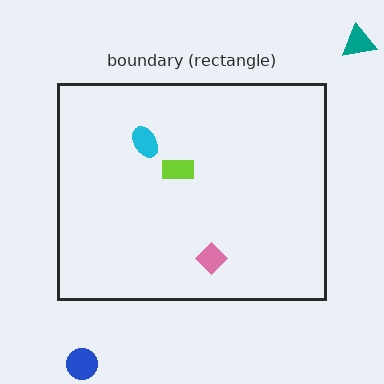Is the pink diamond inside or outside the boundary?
Inside.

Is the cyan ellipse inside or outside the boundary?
Inside.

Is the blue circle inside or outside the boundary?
Outside.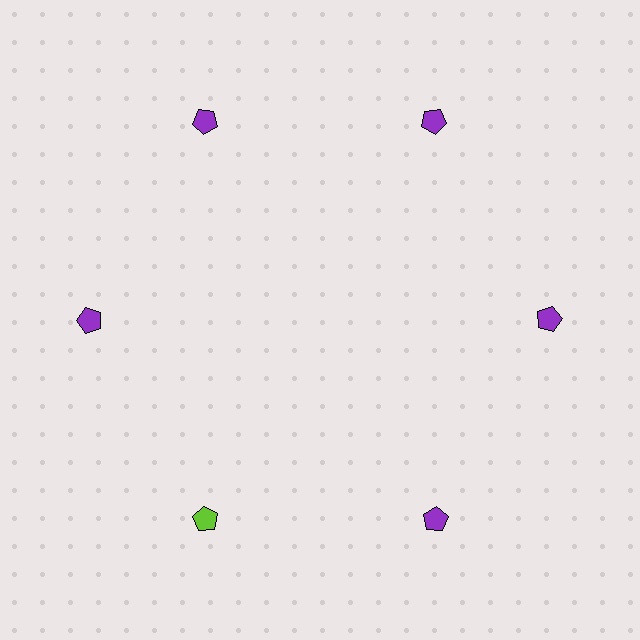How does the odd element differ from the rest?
It has a different color: lime instead of purple.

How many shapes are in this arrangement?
There are 6 shapes arranged in a ring pattern.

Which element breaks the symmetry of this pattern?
The lime pentagon at roughly the 7 o'clock position breaks the symmetry. All other shapes are purple pentagons.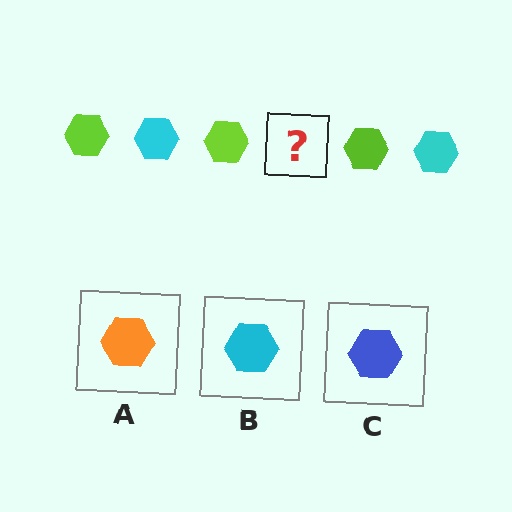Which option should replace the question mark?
Option B.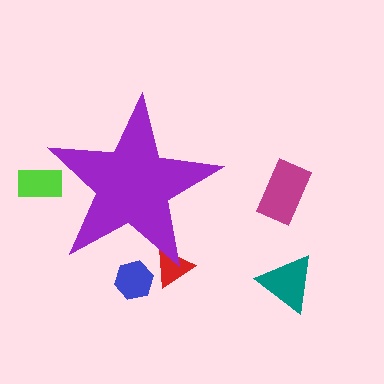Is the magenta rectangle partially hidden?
No, the magenta rectangle is fully visible.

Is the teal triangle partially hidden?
No, the teal triangle is fully visible.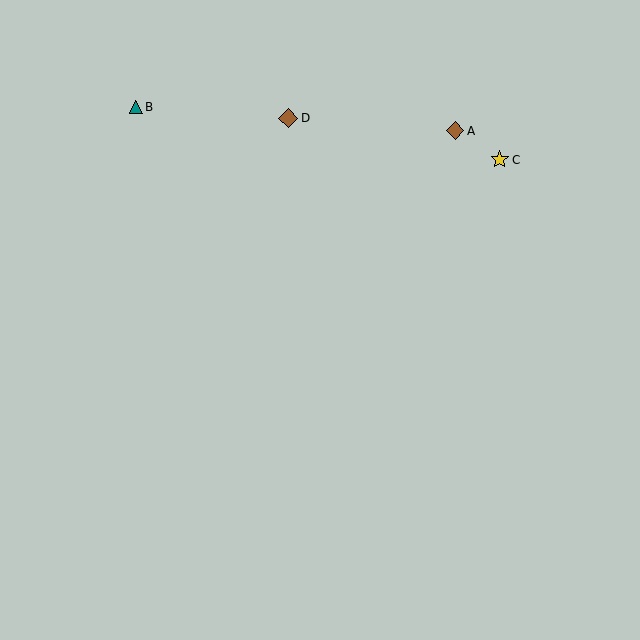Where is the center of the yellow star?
The center of the yellow star is at (500, 160).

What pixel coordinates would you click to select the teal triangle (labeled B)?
Click at (136, 107) to select the teal triangle B.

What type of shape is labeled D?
Shape D is a brown diamond.